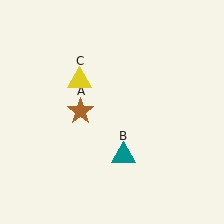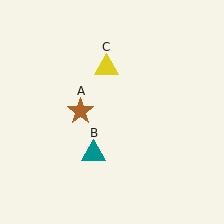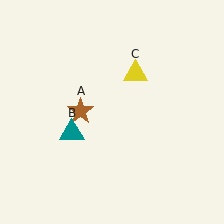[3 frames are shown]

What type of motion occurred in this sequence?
The teal triangle (object B), yellow triangle (object C) rotated clockwise around the center of the scene.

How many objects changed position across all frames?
2 objects changed position: teal triangle (object B), yellow triangle (object C).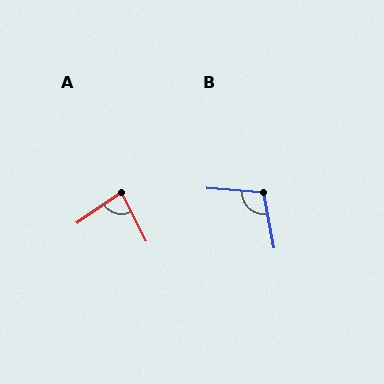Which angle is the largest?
B, at approximately 106 degrees.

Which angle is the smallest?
A, at approximately 82 degrees.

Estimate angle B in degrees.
Approximately 106 degrees.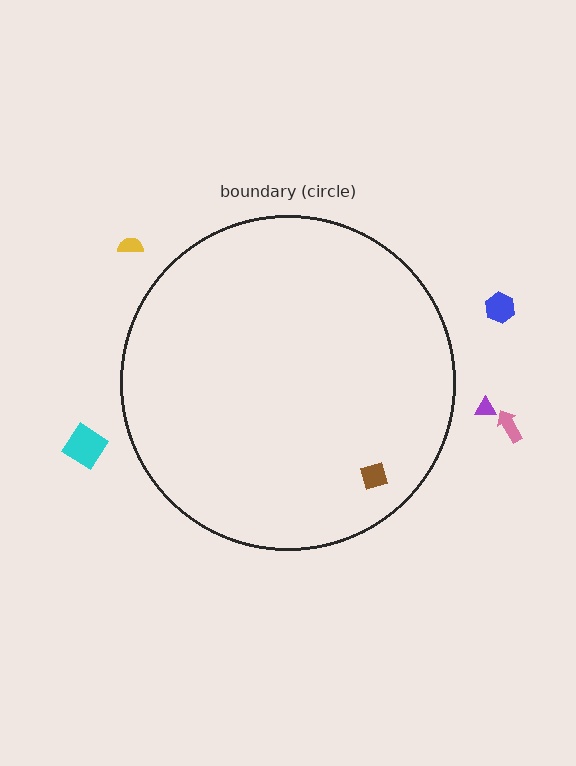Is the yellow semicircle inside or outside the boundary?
Outside.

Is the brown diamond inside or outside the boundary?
Inside.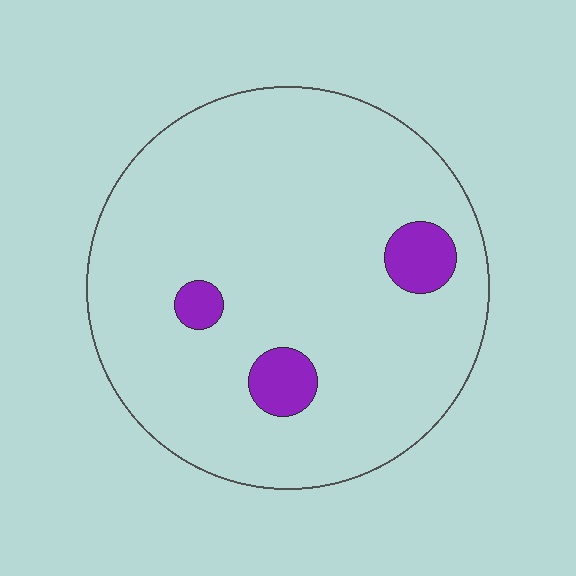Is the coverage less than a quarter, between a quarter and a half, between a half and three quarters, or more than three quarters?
Less than a quarter.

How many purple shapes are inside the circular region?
3.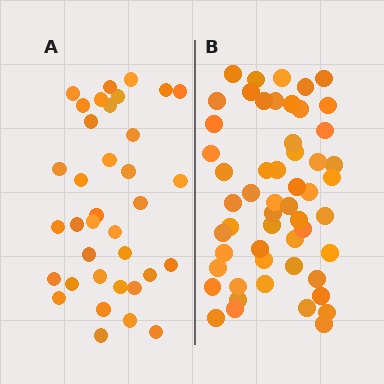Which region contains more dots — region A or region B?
Region B (the right region) has more dots.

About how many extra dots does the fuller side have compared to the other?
Region B has approximately 20 more dots than region A.